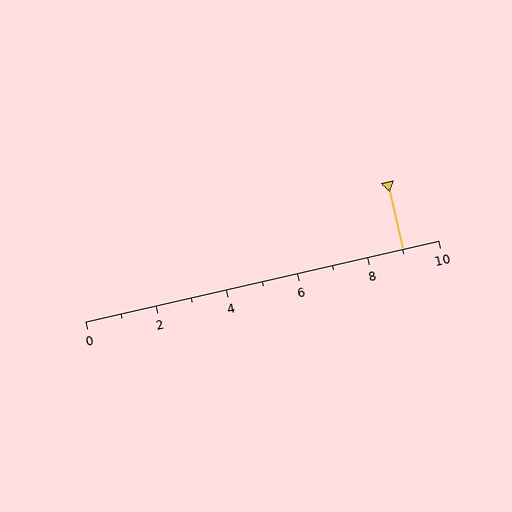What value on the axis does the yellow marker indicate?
The marker indicates approximately 9.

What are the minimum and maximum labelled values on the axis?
The axis runs from 0 to 10.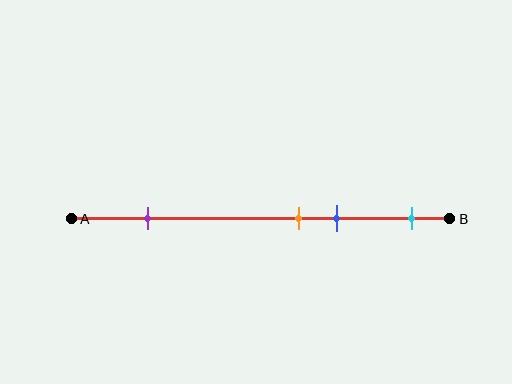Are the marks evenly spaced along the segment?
No, the marks are not evenly spaced.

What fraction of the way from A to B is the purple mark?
The purple mark is approximately 20% (0.2) of the way from A to B.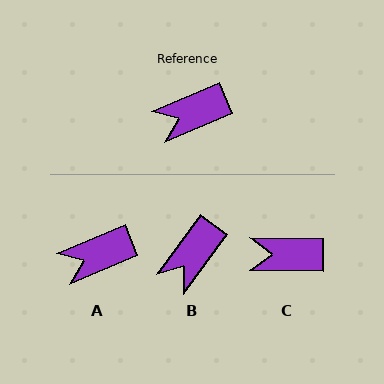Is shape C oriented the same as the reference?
No, it is off by about 23 degrees.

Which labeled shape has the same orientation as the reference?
A.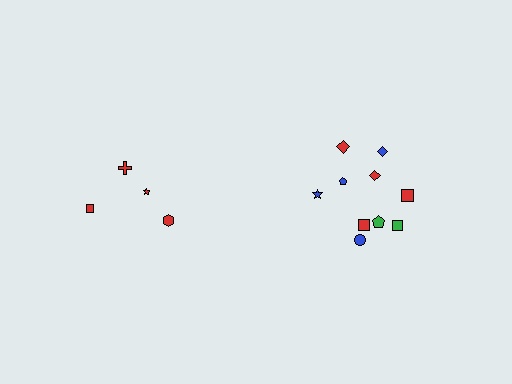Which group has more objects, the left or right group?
The right group.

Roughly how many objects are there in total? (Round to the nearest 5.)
Roughly 15 objects in total.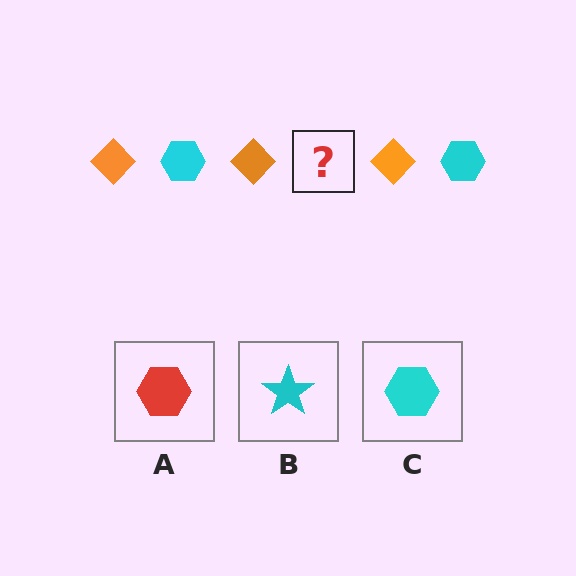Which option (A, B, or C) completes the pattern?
C.